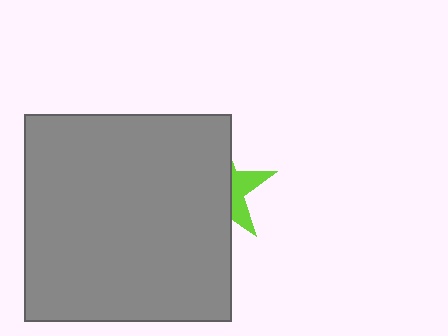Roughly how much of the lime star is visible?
A small part of it is visible (roughly 32%).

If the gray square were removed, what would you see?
You would see the complete lime star.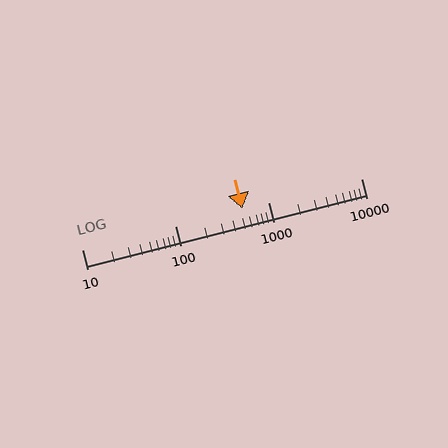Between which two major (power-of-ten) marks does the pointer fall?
The pointer is between 100 and 1000.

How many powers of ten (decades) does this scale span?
The scale spans 3 decades, from 10 to 10000.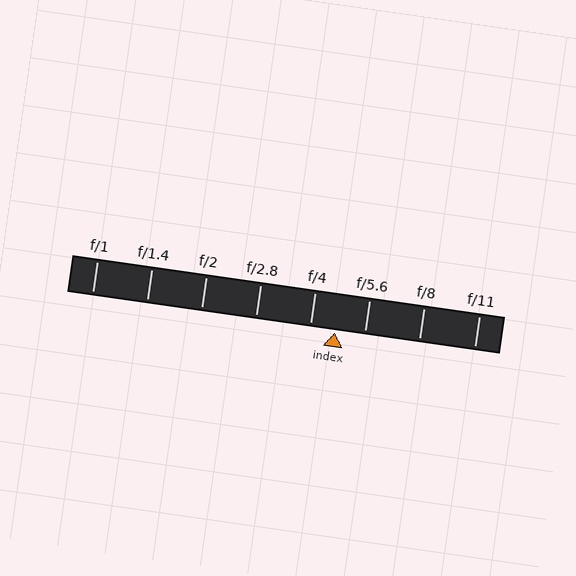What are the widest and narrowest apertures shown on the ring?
The widest aperture shown is f/1 and the narrowest is f/11.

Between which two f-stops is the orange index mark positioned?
The index mark is between f/4 and f/5.6.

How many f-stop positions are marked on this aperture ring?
There are 8 f-stop positions marked.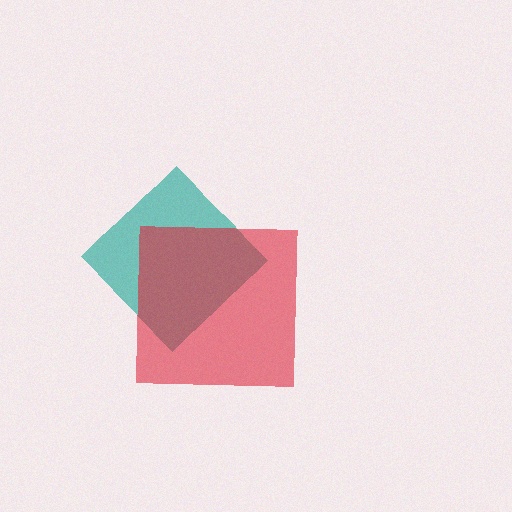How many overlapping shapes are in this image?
There are 2 overlapping shapes in the image.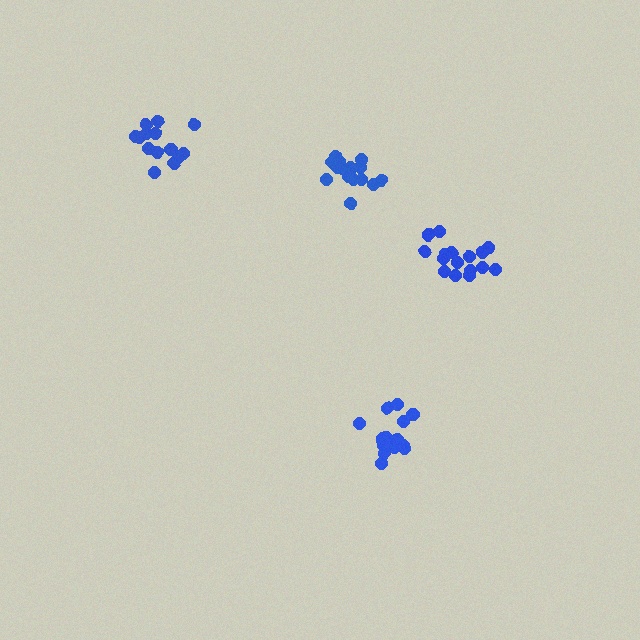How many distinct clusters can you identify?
There are 4 distinct clusters.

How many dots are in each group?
Group 1: 15 dots, Group 2: 18 dots, Group 3: 14 dots, Group 4: 16 dots (63 total).